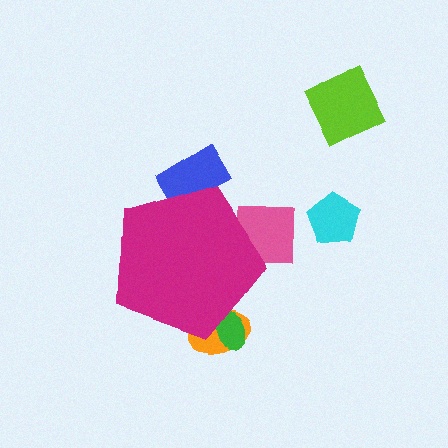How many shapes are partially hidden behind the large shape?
4 shapes are partially hidden.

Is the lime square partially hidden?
No, the lime square is fully visible.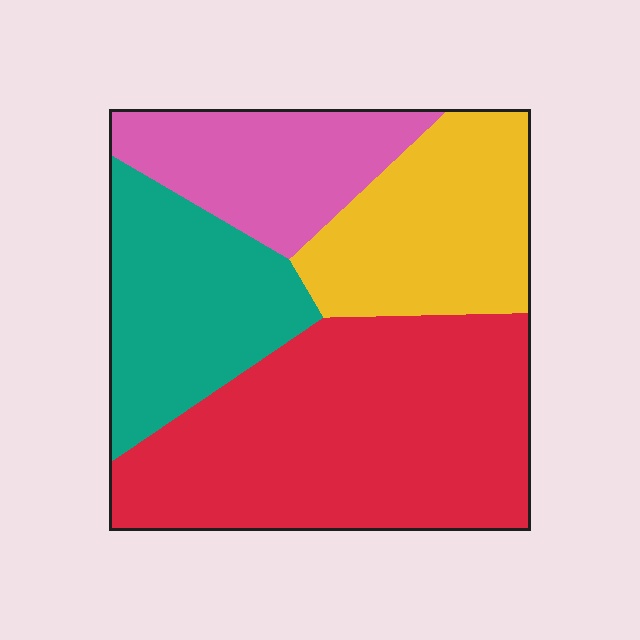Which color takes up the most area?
Red, at roughly 40%.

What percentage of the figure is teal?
Teal covers 21% of the figure.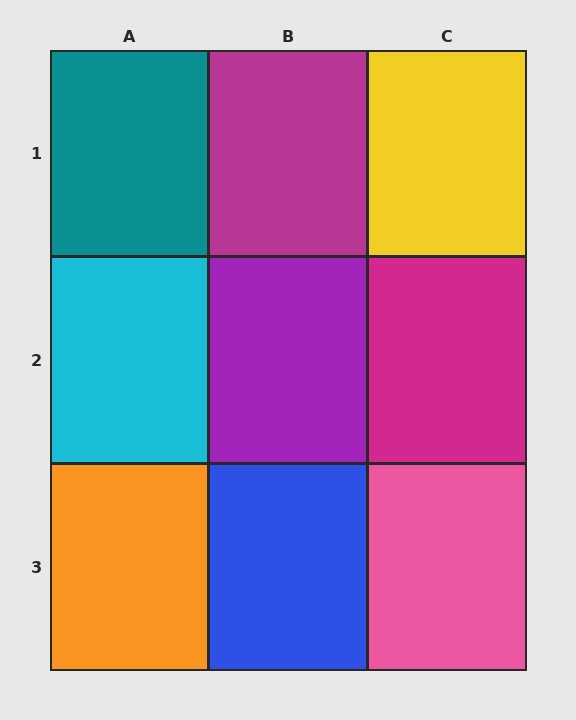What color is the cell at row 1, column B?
Magenta.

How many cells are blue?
1 cell is blue.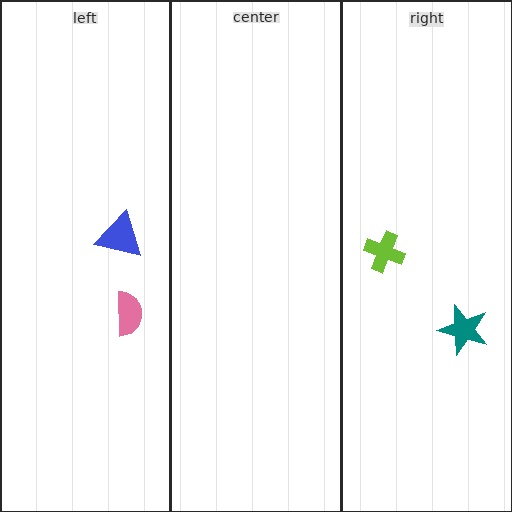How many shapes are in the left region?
2.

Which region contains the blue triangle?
The left region.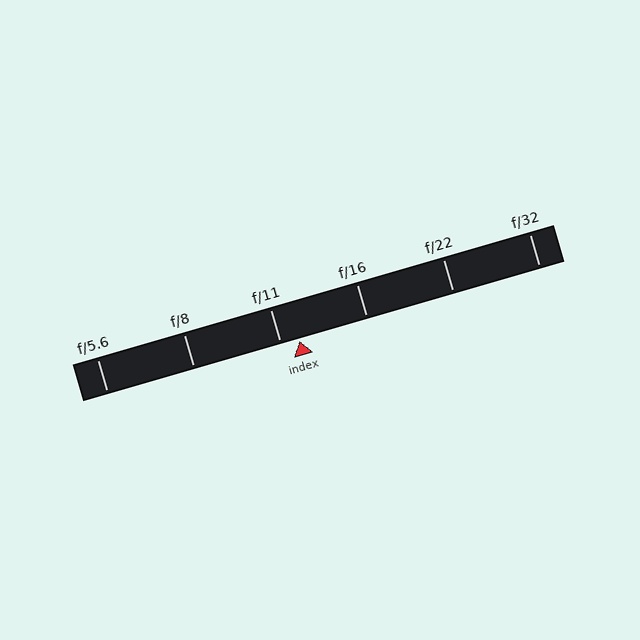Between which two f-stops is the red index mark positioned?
The index mark is between f/11 and f/16.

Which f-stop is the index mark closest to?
The index mark is closest to f/11.